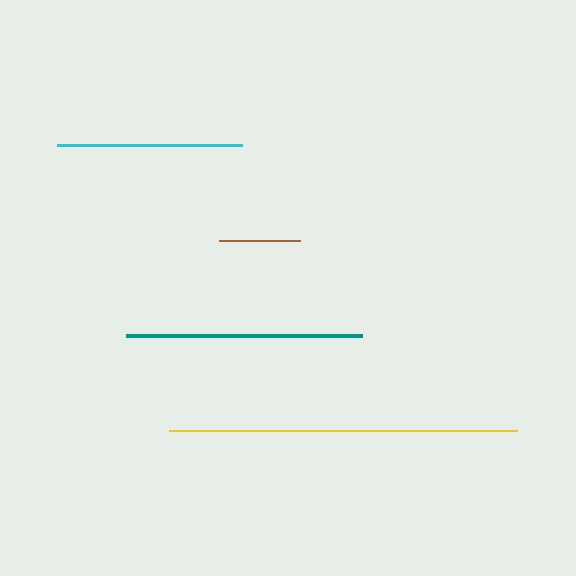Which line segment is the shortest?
The brown line is the shortest at approximately 81 pixels.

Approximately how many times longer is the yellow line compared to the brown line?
The yellow line is approximately 4.3 times the length of the brown line.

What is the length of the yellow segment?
The yellow segment is approximately 348 pixels long.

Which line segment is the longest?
The yellow line is the longest at approximately 348 pixels.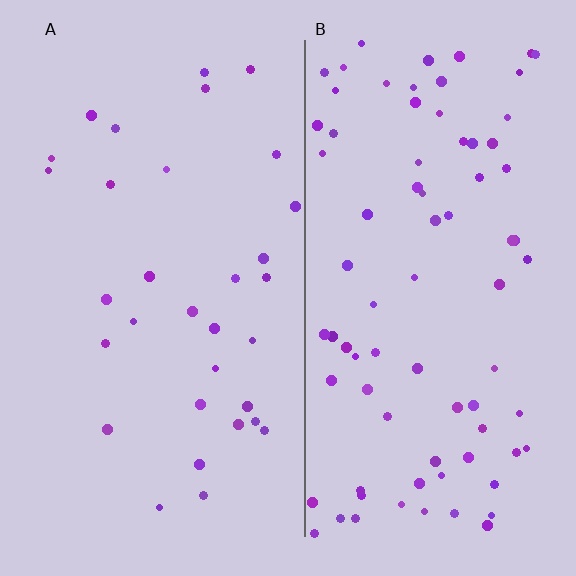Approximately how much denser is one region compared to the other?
Approximately 2.5× — region B over region A.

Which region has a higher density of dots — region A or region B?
B (the right).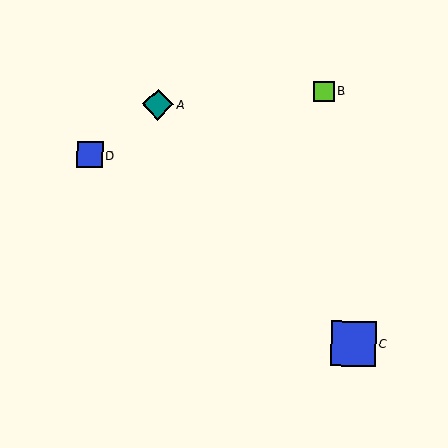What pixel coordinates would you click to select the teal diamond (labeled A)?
Click at (158, 104) to select the teal diamond A.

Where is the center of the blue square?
The center of the blue square is at (90, 155).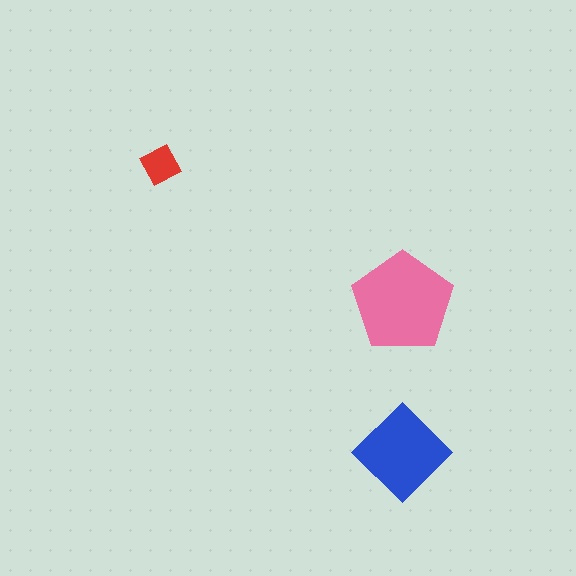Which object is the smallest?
The red square.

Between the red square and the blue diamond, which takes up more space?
The blue diamond.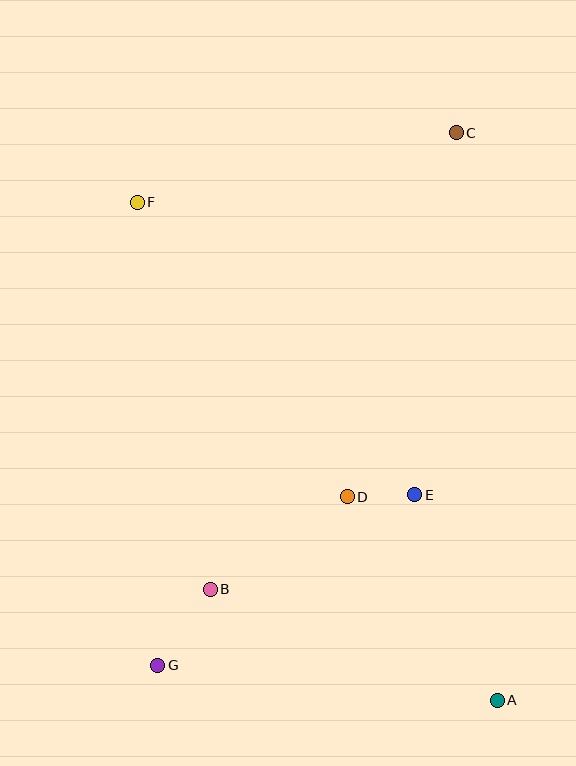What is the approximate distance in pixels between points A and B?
The distance between A and B is approximately 308 pixels.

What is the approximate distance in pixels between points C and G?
The distance between C and G is approximately 610 pixels.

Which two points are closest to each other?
Points D and E are closest to each other.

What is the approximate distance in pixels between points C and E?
The distance between C and E is approximately 364 pixels.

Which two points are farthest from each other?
Points A and F are farthest from each other.